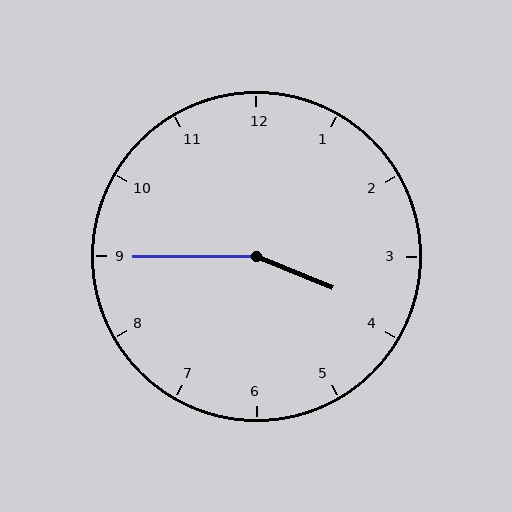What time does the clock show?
3:45.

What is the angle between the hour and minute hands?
Approximately 158 degrees.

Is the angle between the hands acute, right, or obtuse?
It is obtuse.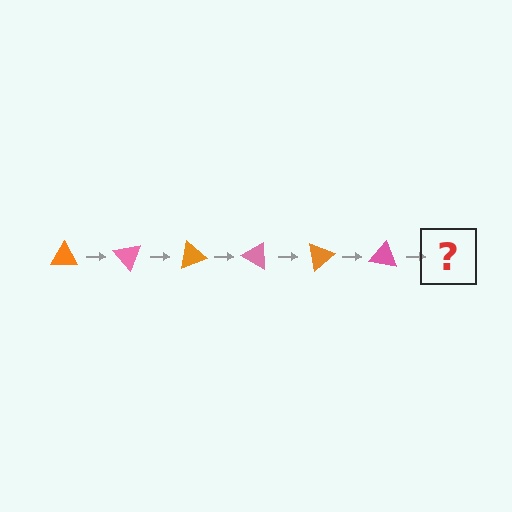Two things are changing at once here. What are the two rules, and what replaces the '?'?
The two rules are that it rotates 50 degrees each step and the color cycles through orange and pink. The '?' should be an orange triangle, rotated 300 degrees from the start.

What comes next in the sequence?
The next element should be an orange triangle, rotated 300 degrees from the start.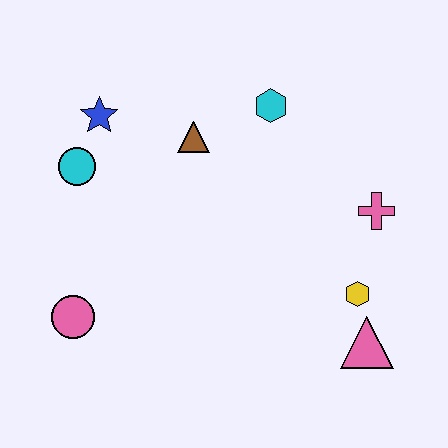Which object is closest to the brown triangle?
The cyan hexagon is closest to the brown triangle.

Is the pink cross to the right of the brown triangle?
Yes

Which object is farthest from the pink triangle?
The blue star is farthest from the pink triangle.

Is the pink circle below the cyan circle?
Yes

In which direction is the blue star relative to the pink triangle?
The blue star is to the left of the pink triangle.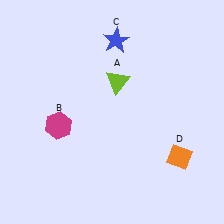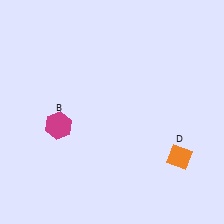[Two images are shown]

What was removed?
The lime triangle (A), the blue star (C) were removed in Image 2.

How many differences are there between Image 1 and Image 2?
There are 2 differences between the two images.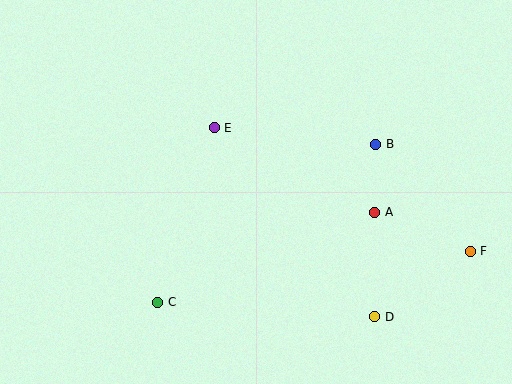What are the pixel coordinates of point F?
Point F is at (470, 251).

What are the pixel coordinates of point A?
Point A is at (375, 212).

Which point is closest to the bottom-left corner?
Point C is closest to the bottom-left corner.